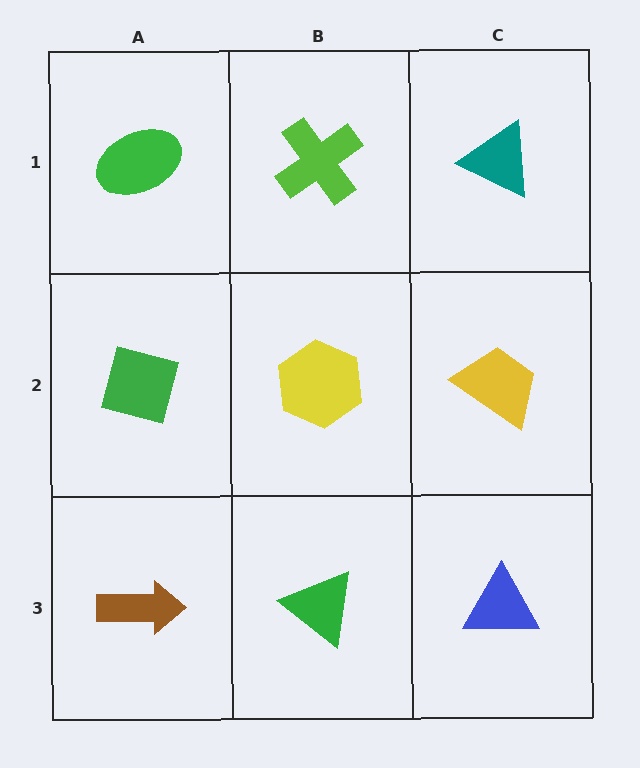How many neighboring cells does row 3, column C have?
2.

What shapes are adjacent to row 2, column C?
A teal triangle (row 1, column C), a blue triangle (row 3, column C), a yellow hexagon (row 2, column B).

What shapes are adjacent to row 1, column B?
A yellow hexagon (row 2, column B), a green ellipse (row 1, column A), a teal triangle (row 1, column C).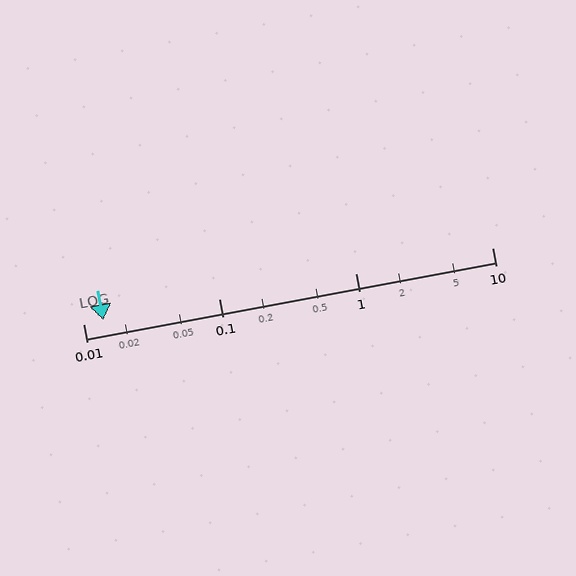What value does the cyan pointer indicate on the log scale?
The pointer indicates approximately 0.014.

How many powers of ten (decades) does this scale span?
The scale spans 3 decades, from 0.01 to 10.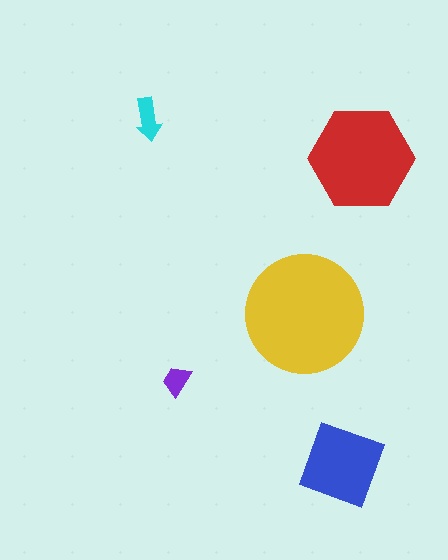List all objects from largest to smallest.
The yellow circle, the red hexagon, the blue diamond, the cyan arrow, the purple trapezoid.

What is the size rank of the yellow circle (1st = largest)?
1st.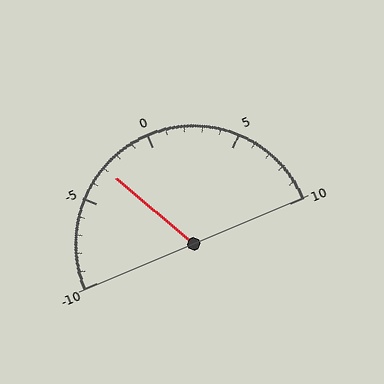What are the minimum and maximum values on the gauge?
The gauge ranges from -10 to 10.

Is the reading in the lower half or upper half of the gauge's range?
The reading is in the lower half of the range (-10 to 10).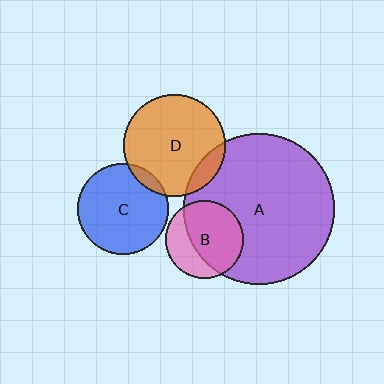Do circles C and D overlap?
Yes.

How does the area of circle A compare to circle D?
Approximately 2.2 times.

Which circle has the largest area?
Circle A (purple).